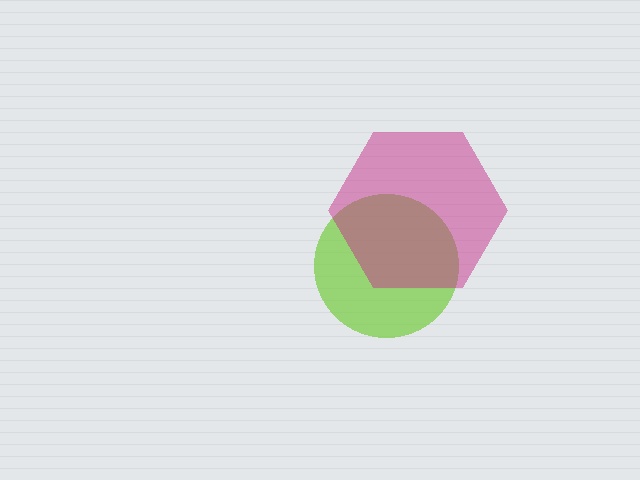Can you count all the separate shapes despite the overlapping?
Yes, there are 2 separate shapes.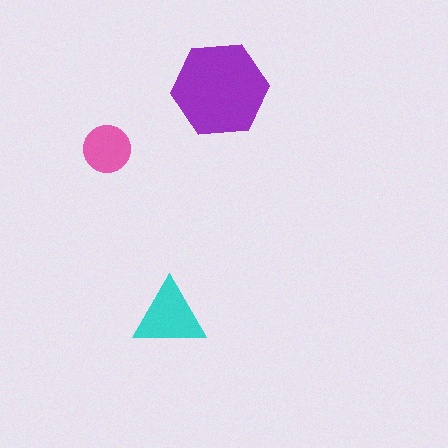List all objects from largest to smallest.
The purple hexagon, the cyan triangle, the pink circle.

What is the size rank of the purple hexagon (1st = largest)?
1st.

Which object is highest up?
The purple hexagon is topmost.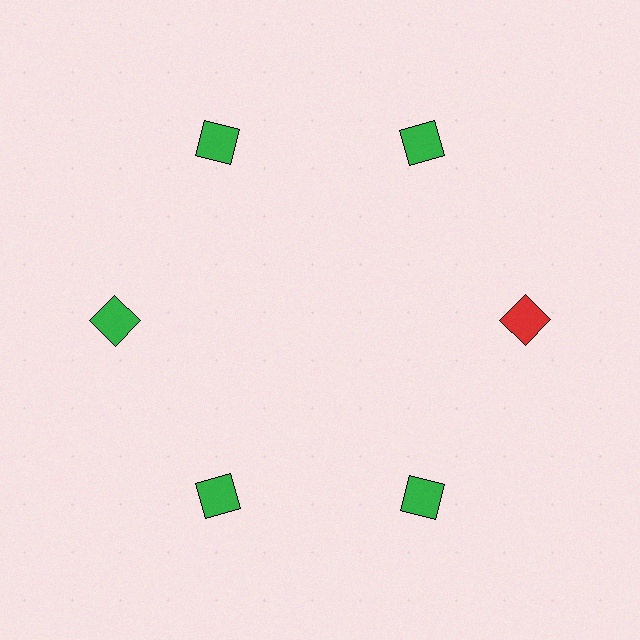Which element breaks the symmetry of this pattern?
The red square at roughly the 3 o'clock position breaks the symmetry. All other shapes are green squares.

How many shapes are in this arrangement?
There are 6 shapes arranged in a ring pattern.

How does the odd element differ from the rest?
It has a different color: red instead of green.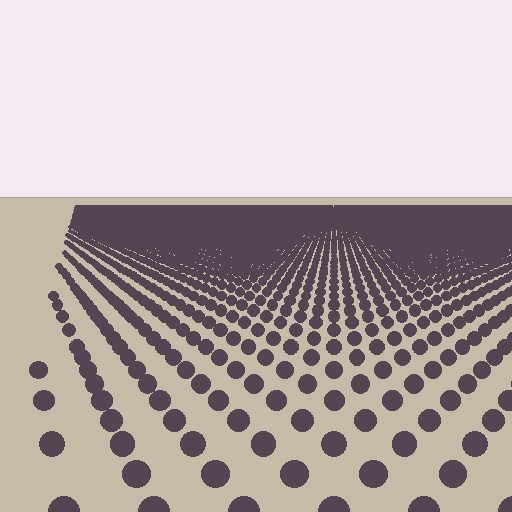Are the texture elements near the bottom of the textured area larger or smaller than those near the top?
Larger. Near the bottom, elements are closer to the viewer and appear at a bigger on-screen size.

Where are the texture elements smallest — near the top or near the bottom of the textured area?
Near the top.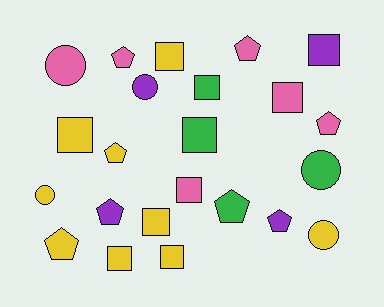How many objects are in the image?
There are 23 objects.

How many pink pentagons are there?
There are 3 pink pentagons.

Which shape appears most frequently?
Square, with 10 objects.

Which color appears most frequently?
Yellow, with 9 objects.